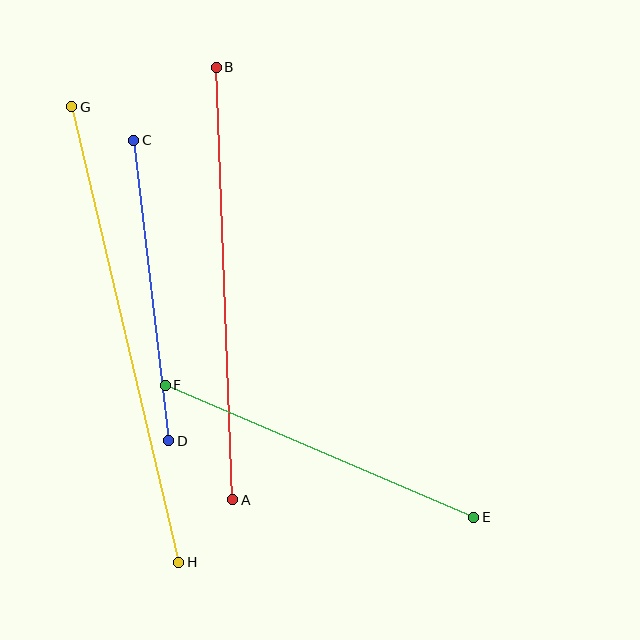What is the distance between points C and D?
The distance is approximately 302 pixels.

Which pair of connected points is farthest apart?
Points G and H are farthest apart.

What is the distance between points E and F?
The distance is approximately 335 pixels.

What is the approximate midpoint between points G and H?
The midpoint is at approximately (125, 334) pixels.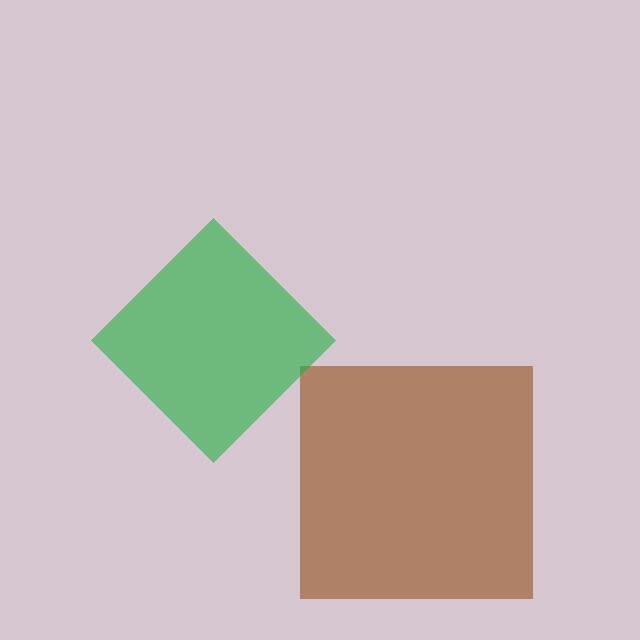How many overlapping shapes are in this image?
There are 2 overlapping shapes in the image.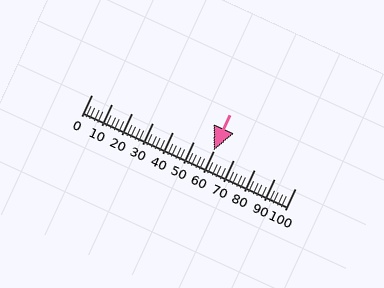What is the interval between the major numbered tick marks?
The major tick marks are spaced 10 units apart.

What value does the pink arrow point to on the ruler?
The pink arrow points to approximately 60.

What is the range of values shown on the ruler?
The ruler shows values from 0 to 100.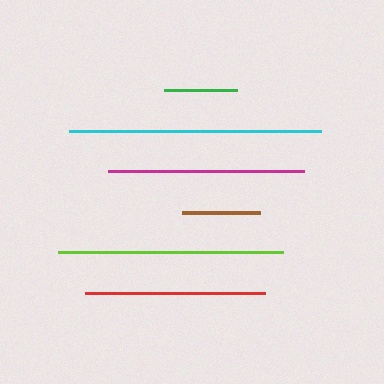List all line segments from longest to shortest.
From longest to shortest: cyan, lime, magenta, red, brown, green.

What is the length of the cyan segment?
The cyan segment is approximately 253 pixels long.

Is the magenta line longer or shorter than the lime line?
The lime line is longer than the magenta line.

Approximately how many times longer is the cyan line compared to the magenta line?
The cyan line is approximately 1.3 times the length of the magenta line.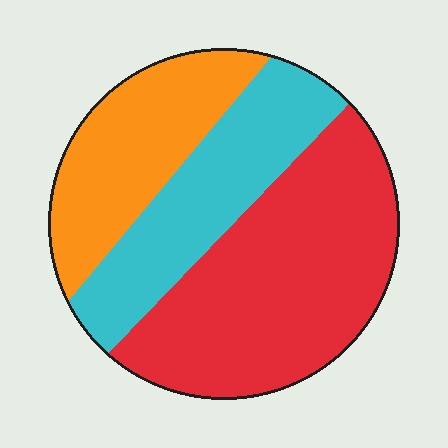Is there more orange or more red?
Red.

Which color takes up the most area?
Red, at roughly 50%.